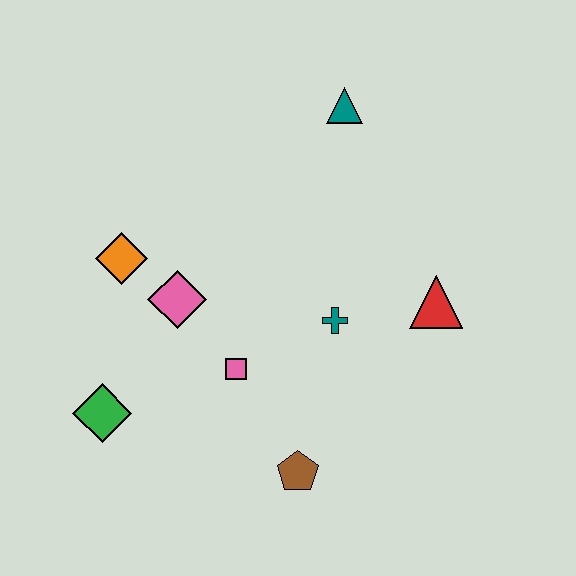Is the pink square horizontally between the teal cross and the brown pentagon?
No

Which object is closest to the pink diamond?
The orange diamond is closest to the pink diamond.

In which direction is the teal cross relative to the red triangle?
The teal cross is to the left of the red triangle.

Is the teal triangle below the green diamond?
No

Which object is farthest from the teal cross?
The green diamond is farthest from the teal cross.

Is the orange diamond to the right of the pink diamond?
No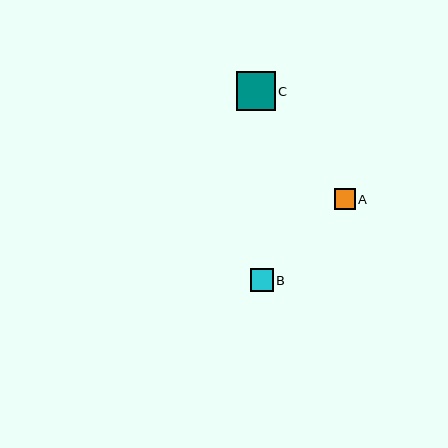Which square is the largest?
Square C is the largest with a size of approximately 39 pixels.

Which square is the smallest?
Square A is the smallest with a size of approximately 21 pixels.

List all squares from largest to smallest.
From largest to smallest: C, B, A.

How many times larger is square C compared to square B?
Square C is approximately 1.7 times the size of square B.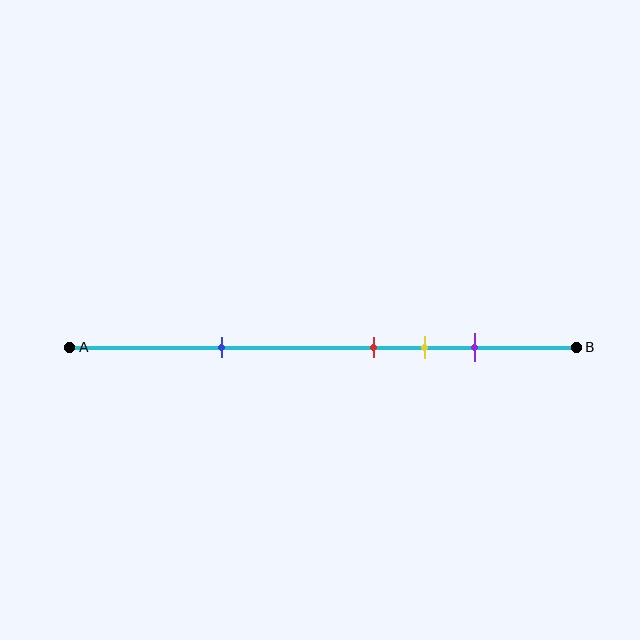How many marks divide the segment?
There are 4 marks dividing the segment.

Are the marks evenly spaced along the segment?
No, the marks are not evenly spaced.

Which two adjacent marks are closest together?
The red and yellow marks are the closest adjacent pair.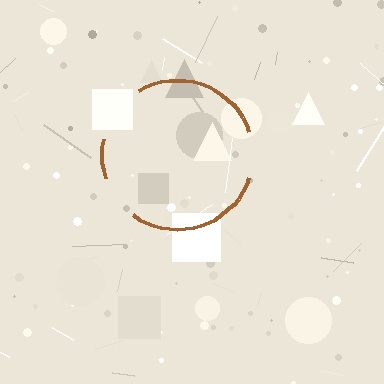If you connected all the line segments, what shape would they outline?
They would outline a circle.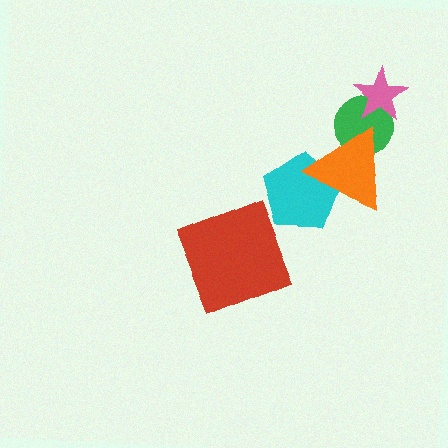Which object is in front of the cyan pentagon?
The orange triangle is in front of the cyan pentagon.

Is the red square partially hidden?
No, no other shape covers it.